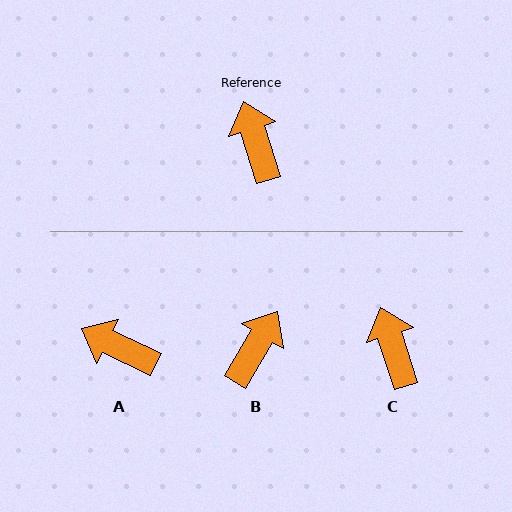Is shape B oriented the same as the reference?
No, it is off by about 49 degrees.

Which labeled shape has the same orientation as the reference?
C.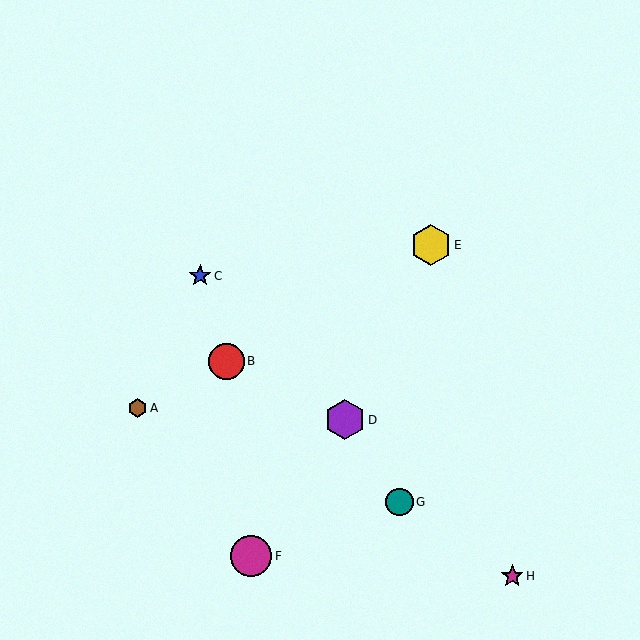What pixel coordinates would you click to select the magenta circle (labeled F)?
Click at (251, 556) to select the magenta circle F.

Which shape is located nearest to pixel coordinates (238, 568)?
The magenta circle (labeled F) at (251, 556) is nearest to that location.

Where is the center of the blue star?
The center of the blue star is at (200, 276).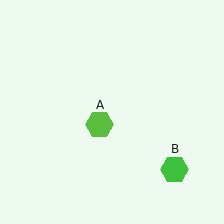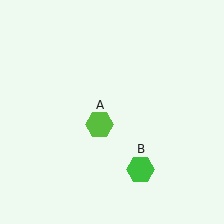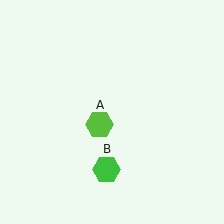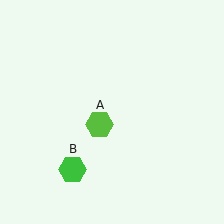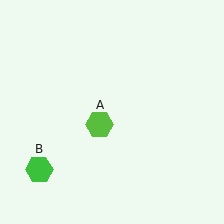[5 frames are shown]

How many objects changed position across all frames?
1 object changed position: green hexagon (object B).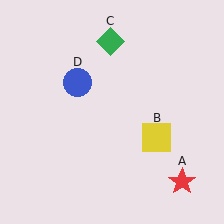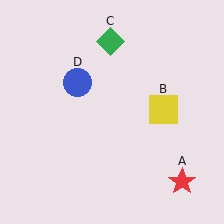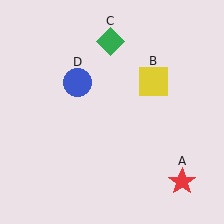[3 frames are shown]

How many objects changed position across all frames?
1 object changed position: yellow square (object B).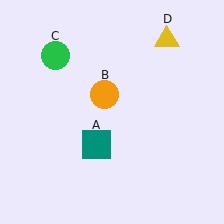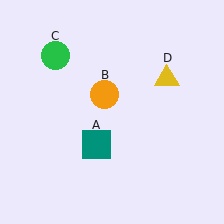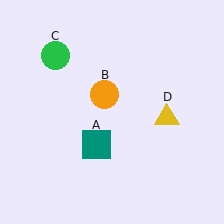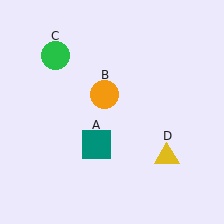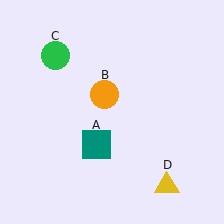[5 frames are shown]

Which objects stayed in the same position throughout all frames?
Teal square (object A) and orange circle (object B) and green circle (object C) remained stationary.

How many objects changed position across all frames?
1 object changed position: yellow triangle (object D).